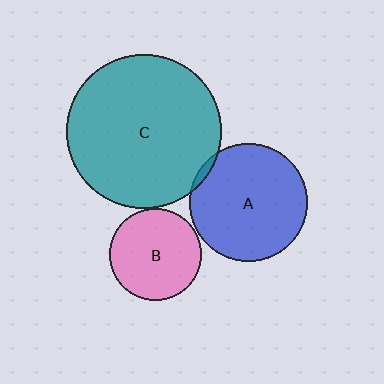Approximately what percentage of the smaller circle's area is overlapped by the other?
Approximately 5%.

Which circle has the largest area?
Circle C (teal).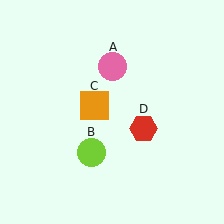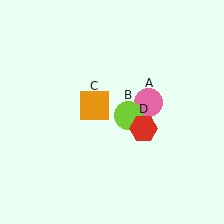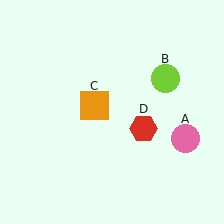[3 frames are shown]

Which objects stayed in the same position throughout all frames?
Orange square (object C) and red hexagon (object D) remained stationary.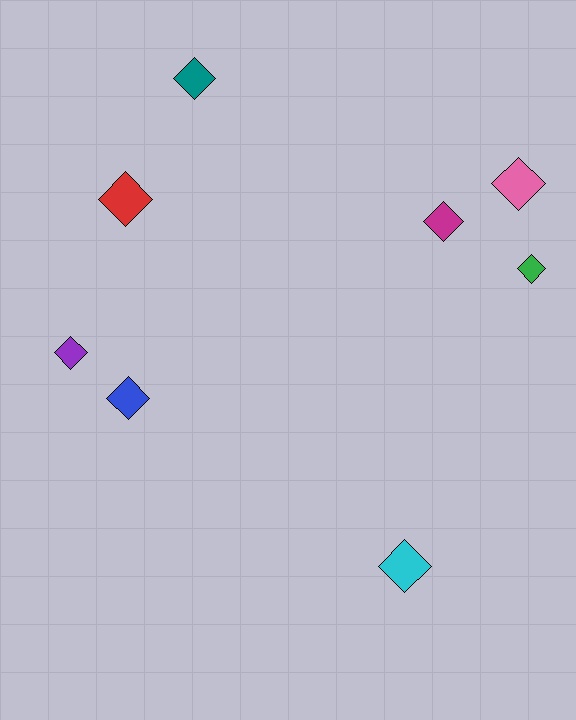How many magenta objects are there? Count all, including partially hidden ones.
There is 1 magenta object.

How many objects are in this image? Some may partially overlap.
There are 8 objects.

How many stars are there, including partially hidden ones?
There are no stars.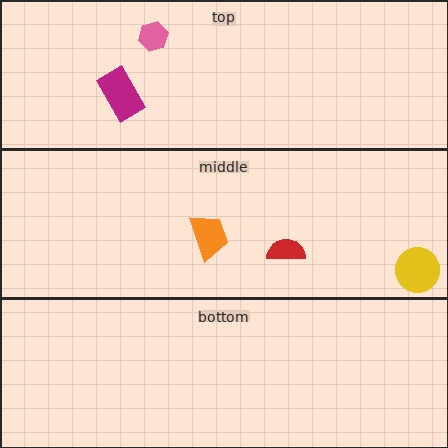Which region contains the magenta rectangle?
The top region.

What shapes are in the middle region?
The orange trapezoid, the red semicircle, the yellow circle.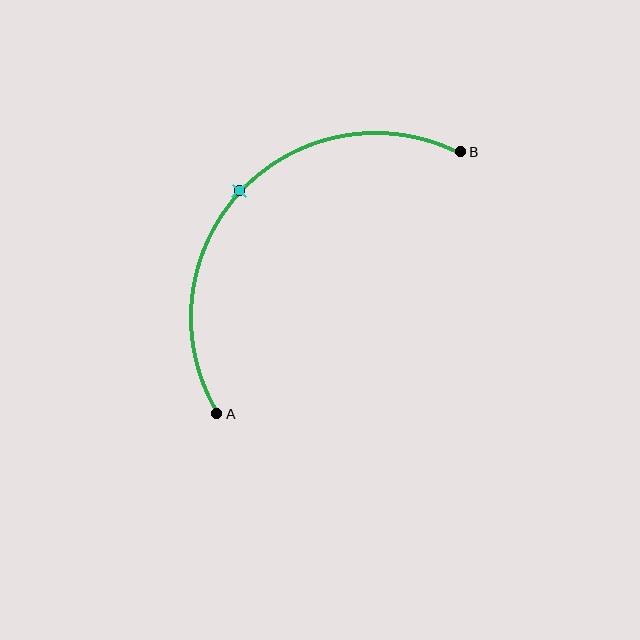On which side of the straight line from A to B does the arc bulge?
The arc bulges above and to the left of the straight line connecting A and B.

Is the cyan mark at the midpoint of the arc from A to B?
Yes. The cyan mark lies on the arc at equal arc-length from both A and B — it is the arc midpoint.